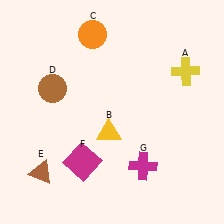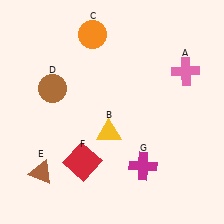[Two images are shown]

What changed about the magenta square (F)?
In Image 1, F is magenta. In Image 2, it changed to red.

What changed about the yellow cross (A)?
In Image 1, A is yellow. In Image 2, it changed to pink.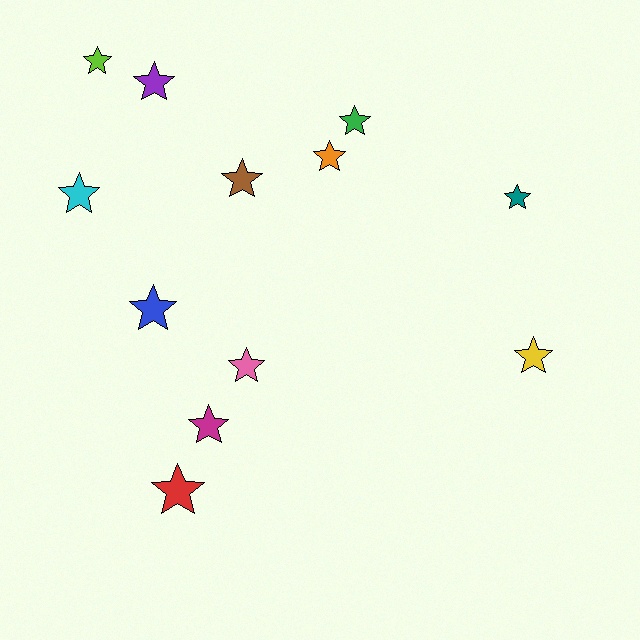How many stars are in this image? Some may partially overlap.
There are 12 stars.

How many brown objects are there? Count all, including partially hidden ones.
There is 1 brown object.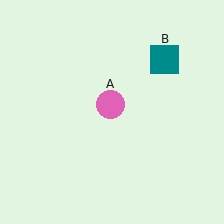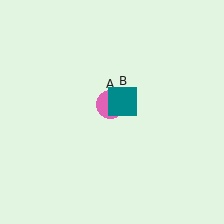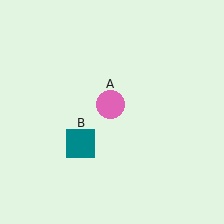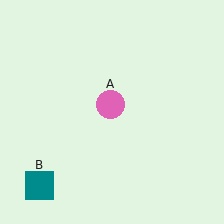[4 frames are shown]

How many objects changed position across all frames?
1 object changed position: teal square (object B).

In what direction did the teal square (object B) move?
The teal square (object B) moved down and to the left.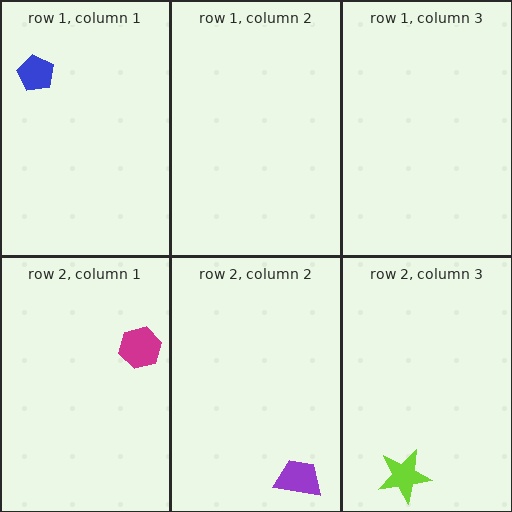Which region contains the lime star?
The row 2, column 3 region.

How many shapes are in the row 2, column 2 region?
1.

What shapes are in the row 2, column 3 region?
The lime star.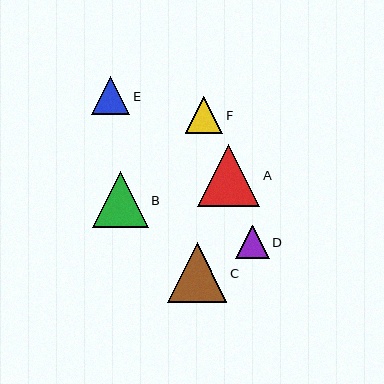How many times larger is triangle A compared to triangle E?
Triangle A is approximately 1.6 times the size of triangle E.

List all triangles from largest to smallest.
From largest to smallest: A, C, B, E, F, D.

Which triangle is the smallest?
Triangle D is the smallest with a size of approximately 33 pixels.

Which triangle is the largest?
Triangle A is the largest with a size of approximately 62 pixels.